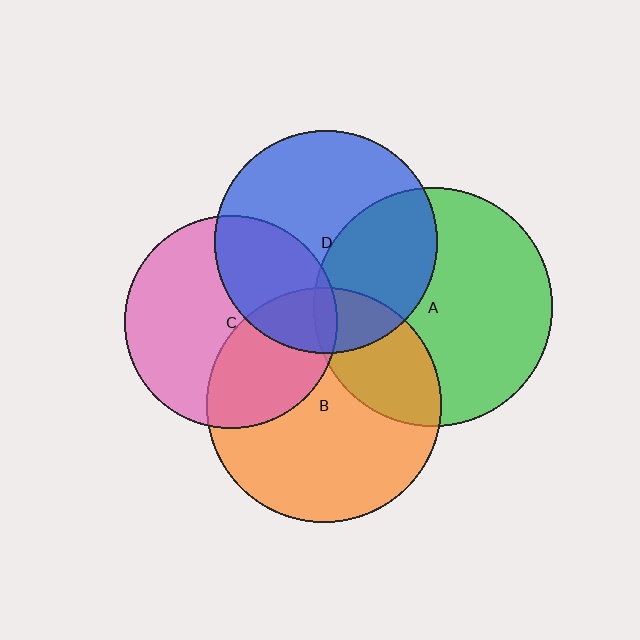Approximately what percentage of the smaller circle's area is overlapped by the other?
Approximately 20%.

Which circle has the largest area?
Circle A (green).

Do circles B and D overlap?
Yes.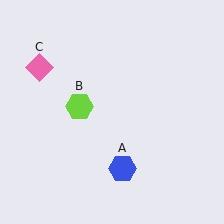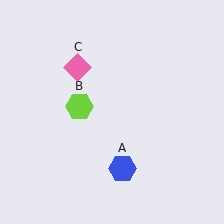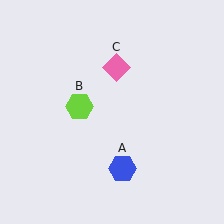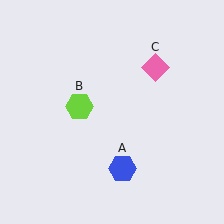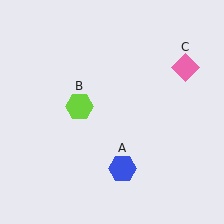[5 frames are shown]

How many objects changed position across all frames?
1 object changed position: pink diamond (object C).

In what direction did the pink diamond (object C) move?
The pink diamond (object C) moved right.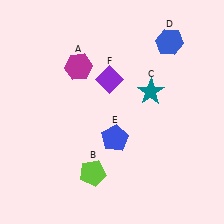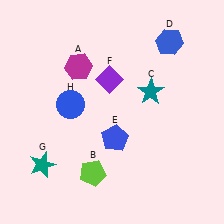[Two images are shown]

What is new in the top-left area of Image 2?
A blue circle (H) was added in the top-left area of Image 2.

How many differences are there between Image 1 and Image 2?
There are 2 differences between the two images.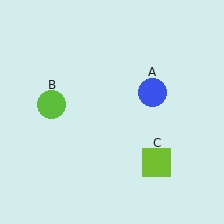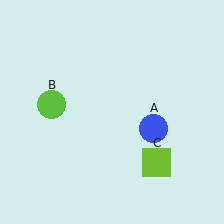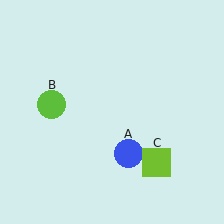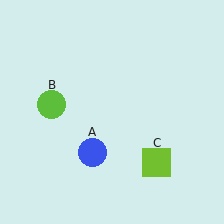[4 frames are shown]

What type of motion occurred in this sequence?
The blue circle (object A) rotated clockwise around the center of the scene.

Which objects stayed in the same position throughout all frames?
Lime circle (object B) and lime square (object C) remained stationary.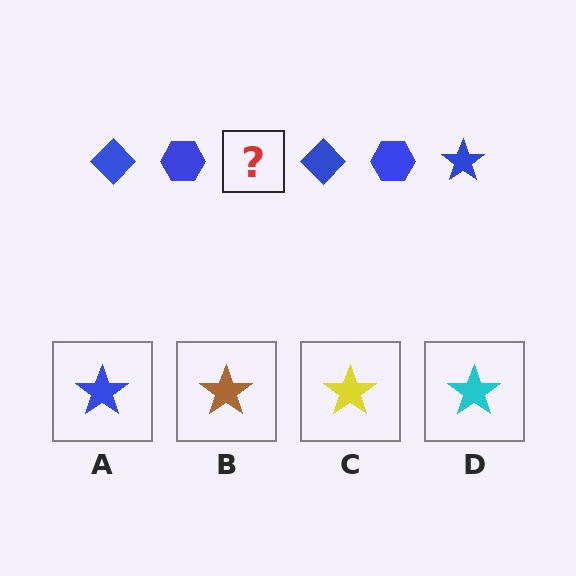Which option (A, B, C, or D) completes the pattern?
A.